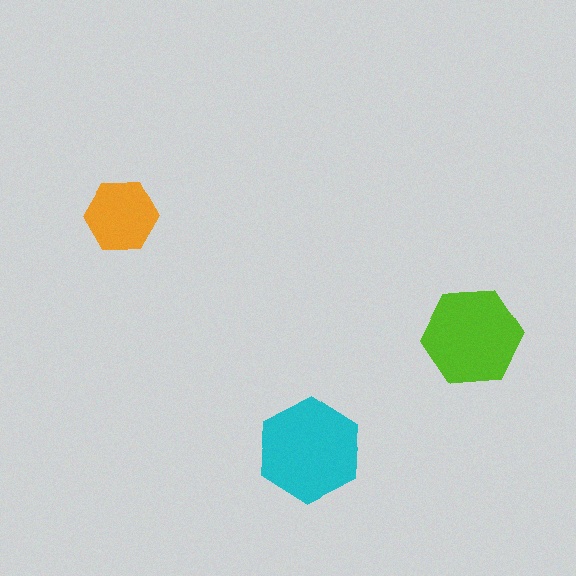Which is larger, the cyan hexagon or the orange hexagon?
The cyan one.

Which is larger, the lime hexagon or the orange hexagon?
The lime one.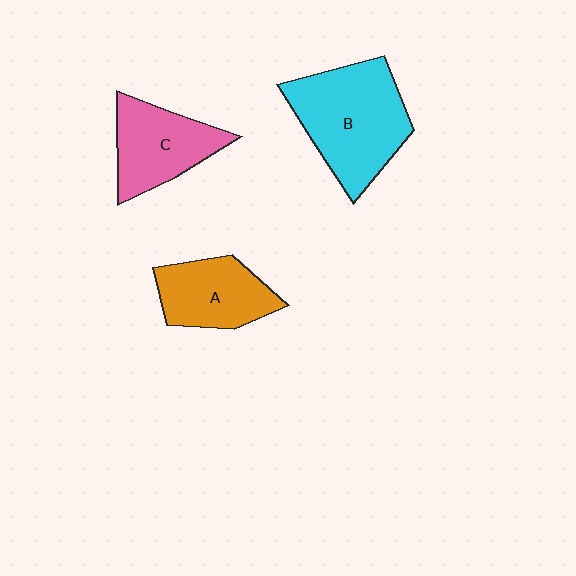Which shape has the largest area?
Shape B (cyan).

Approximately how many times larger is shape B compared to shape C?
Approximately 1.5 times.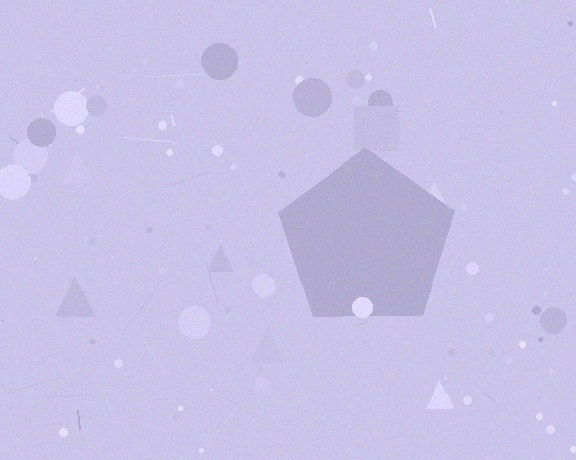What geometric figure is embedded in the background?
A pentagon is embedded in the background.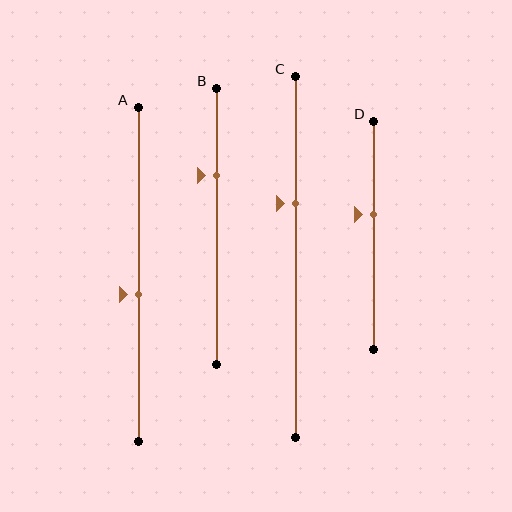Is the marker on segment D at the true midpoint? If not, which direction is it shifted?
No, the marker on segment D is shifted upward by about 9% of the segment length.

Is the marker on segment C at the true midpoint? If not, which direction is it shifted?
No, the marker on segment C is shifted upward by about 15% of the segment length.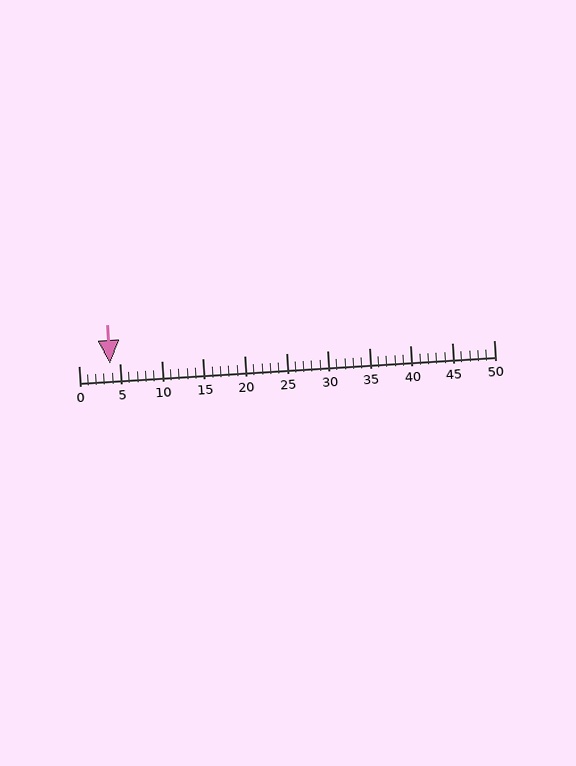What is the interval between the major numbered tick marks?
The major tick marks are spaced 5 units apart.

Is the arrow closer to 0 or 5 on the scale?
The arrow is closer to 5.